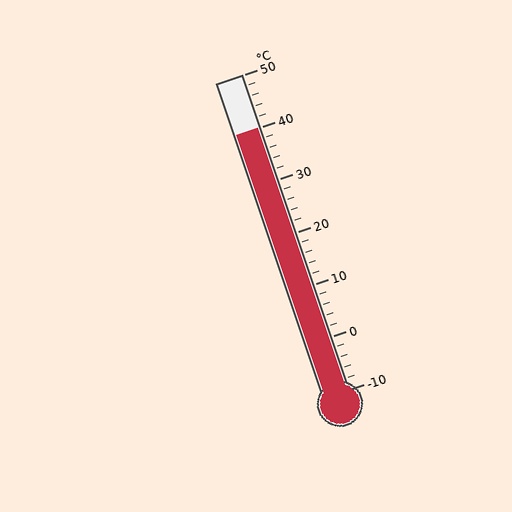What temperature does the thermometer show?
The thermometer shows approximately 40°C.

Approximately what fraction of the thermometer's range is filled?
The thermometer is filled to approximately 85% of its range.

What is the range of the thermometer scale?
The thermometer scale ranges from -10°C to 50°C.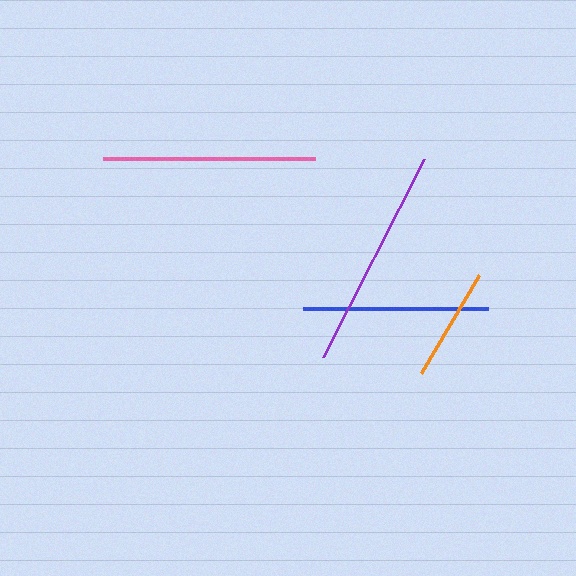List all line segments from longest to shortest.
From longest to shortest: purple, pink, blue, orange.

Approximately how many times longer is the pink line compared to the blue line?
The pink line is approximately 1.1 times the length of the blue line.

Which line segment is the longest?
The purple line is the longest at approximately 223 pixels.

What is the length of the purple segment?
The purple segment is approximately 223 pixels long.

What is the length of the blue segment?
The blue segment is approximately 185 pixels long.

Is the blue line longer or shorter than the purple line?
The purple line is longer than the blue line.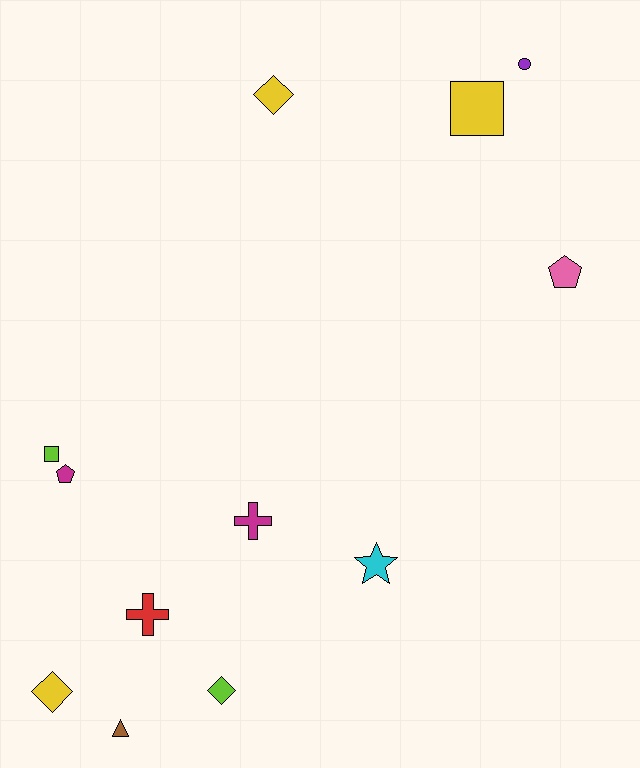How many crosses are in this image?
There are 2 crosses.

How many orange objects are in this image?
There are no orange objects.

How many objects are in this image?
There are 12 objects.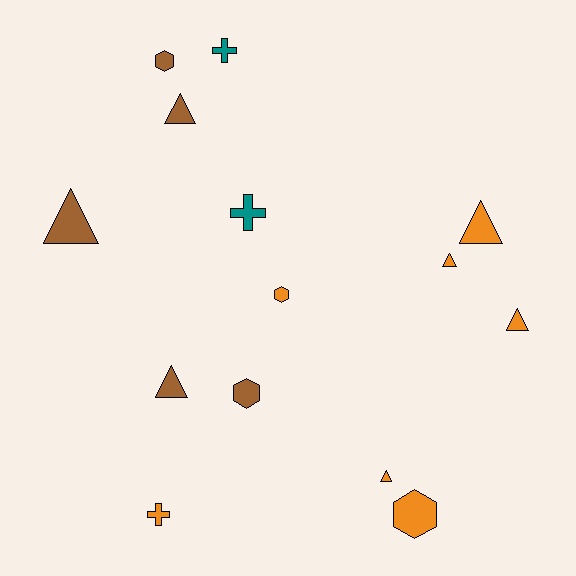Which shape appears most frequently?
Triangle, with 7 objects.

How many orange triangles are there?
There are 4 orange triangles.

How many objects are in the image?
There are 14 objects.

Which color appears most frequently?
Orange, with 7 objects.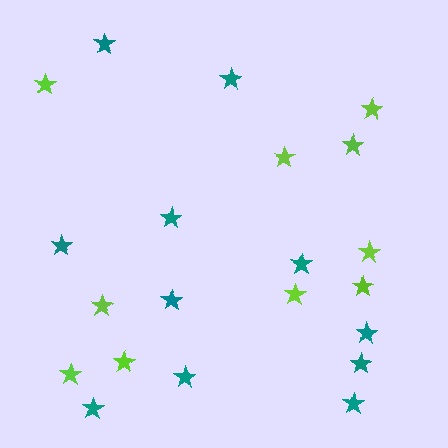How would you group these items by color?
There are 2 groups: one group of teal stars (11) and one group of lime stars (10).